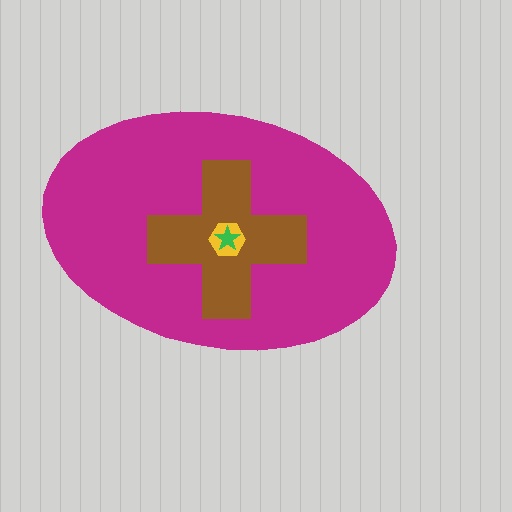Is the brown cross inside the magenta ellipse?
Yes.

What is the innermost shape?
The green star.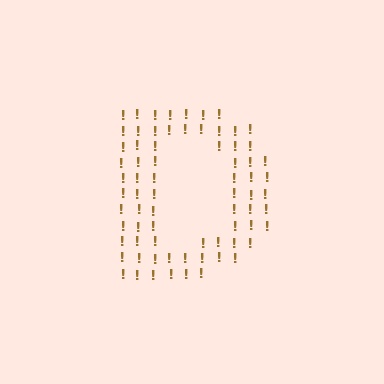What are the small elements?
The small elements are exclamation marks.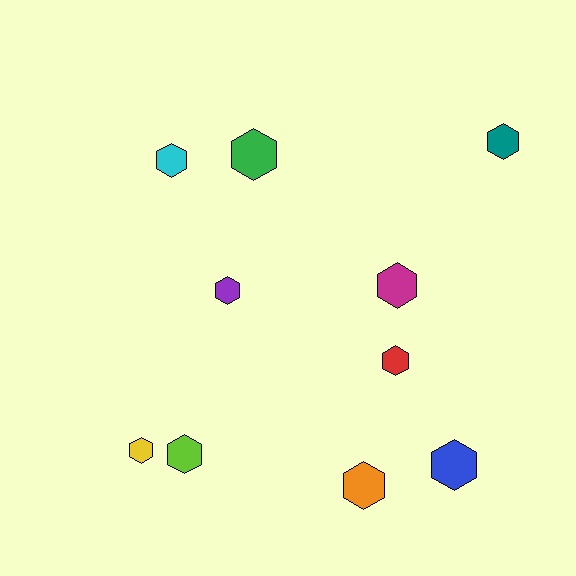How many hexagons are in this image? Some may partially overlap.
There are 10 hexagons.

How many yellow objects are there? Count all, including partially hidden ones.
There is 1 yellow object.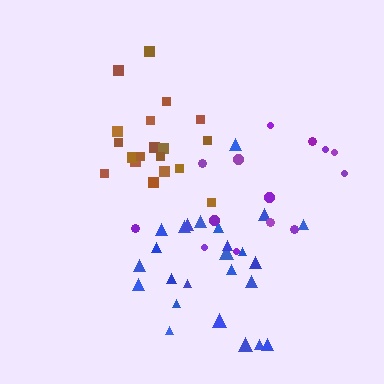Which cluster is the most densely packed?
Brown.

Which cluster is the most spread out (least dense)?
Purple.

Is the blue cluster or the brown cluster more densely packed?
Brown.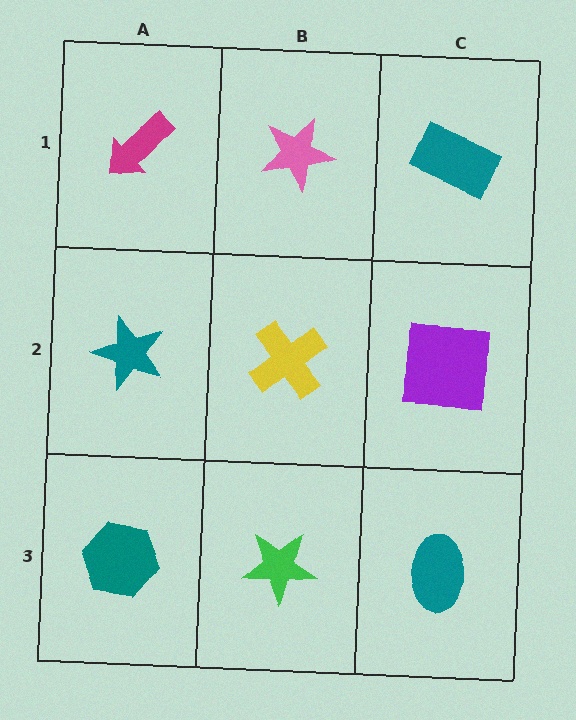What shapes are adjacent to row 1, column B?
A yellow cross (row 2, column B), a magenta arrow (row 1, column A), a teal rectangle (row 1, column C).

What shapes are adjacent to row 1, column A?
A teal star (row 2, column A), a pink star (row 1, column B).